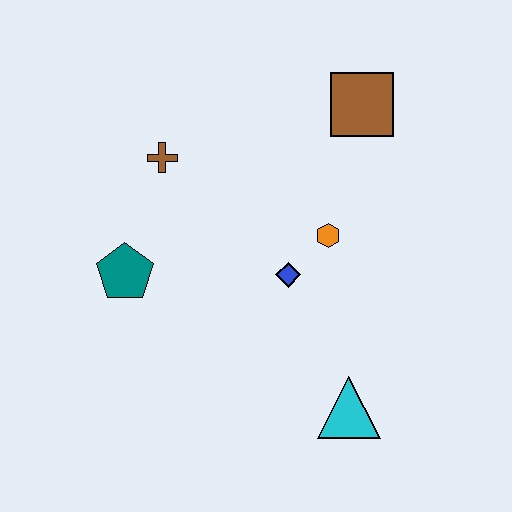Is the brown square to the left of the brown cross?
No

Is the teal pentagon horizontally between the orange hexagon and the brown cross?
No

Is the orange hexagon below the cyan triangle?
No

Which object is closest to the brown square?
The orange hexagon is closest to the brown square.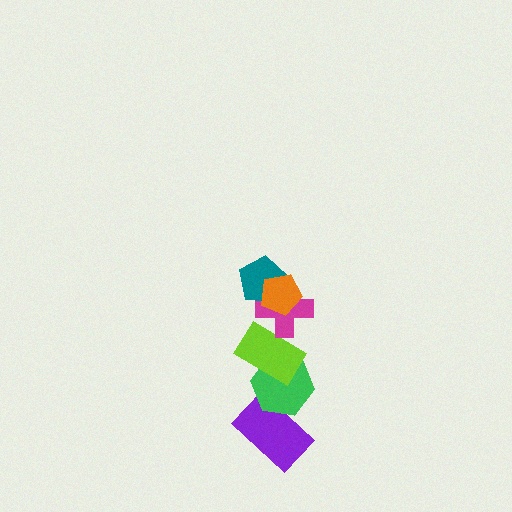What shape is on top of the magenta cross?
The teal pentagon is on top of the magenta cross.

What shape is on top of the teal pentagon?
The orange pentagon is on top of the teal pentagon.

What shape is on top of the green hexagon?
The lime rectangle is on top of the green hexagon.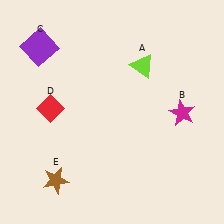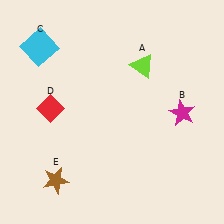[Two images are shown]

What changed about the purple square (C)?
In Image 1, C is purple. In Image 2, it changed to cyan.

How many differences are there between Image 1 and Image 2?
There is 1 difference between the two images.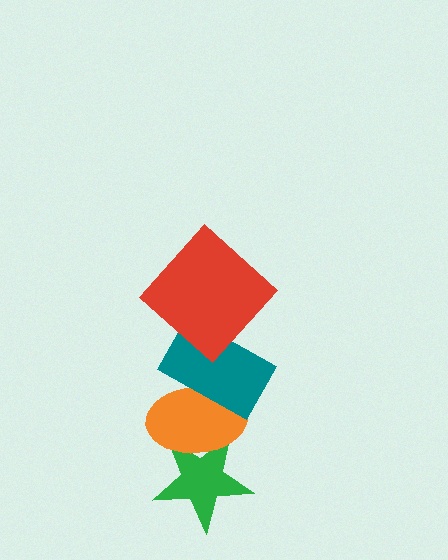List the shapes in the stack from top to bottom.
From top to bottom: the red diamond, the teal rectangle, the orange ellipse, the green star.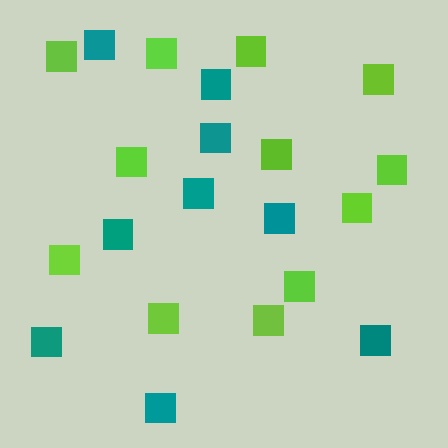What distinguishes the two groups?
There are 2 groups: one group of teal squares (9) and one group of lime squares (12).